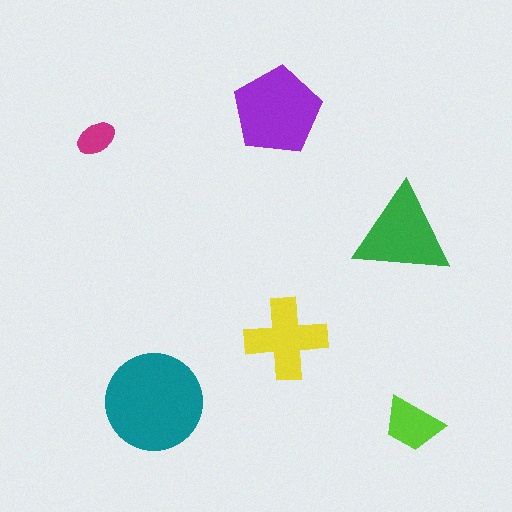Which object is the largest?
The teal circle.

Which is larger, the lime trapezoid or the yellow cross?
The yellow cross.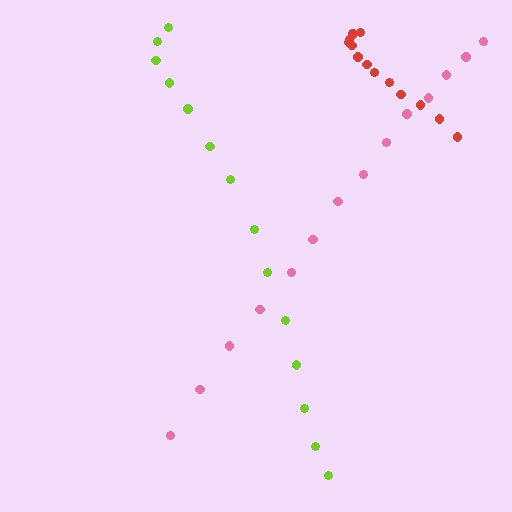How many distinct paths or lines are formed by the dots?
There are 3 distinct paths.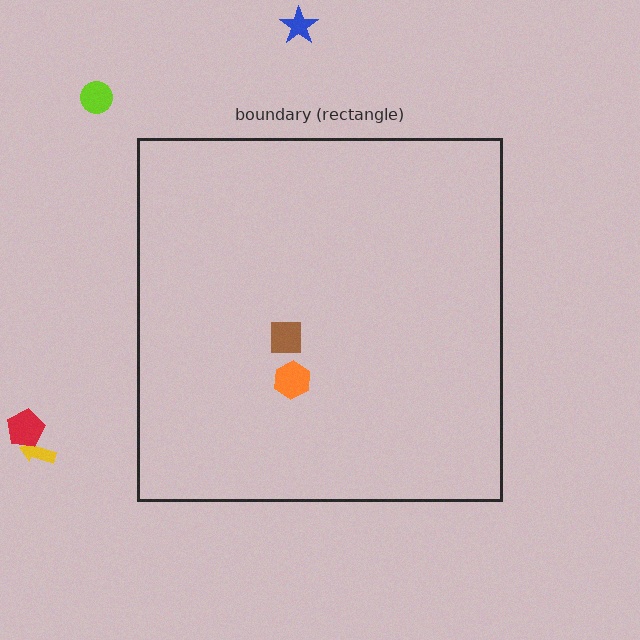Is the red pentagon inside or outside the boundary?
Outside.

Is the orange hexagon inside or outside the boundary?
Inside.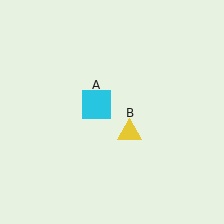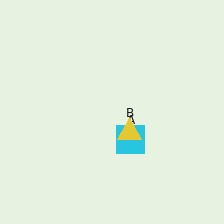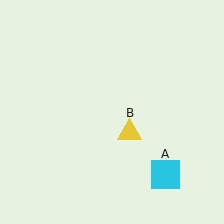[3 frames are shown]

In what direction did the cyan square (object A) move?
The cyan square (object A) moved down and to the right.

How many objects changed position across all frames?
1 object changed position: cyan square (object A).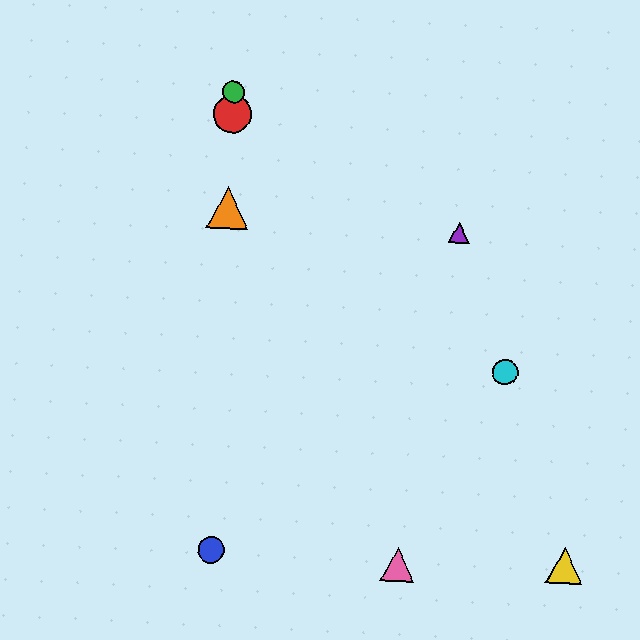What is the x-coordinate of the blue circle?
The blue circle is at x≈211.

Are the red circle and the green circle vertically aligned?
Yes, both are at x≈232.